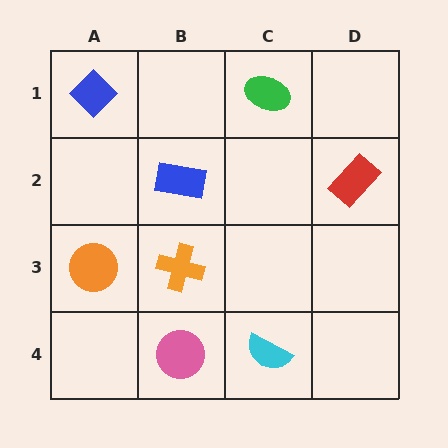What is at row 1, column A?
A blue diamond.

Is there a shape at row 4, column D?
No, that cell is empty.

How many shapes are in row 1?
2 shapes.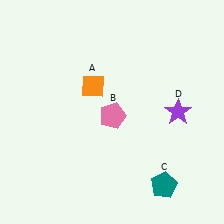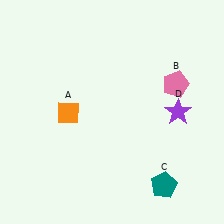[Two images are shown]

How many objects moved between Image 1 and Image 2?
2 objects moved between the two images.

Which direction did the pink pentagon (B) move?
The pink pentagon (B) moved right.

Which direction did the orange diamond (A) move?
The orange diamond (A) moved down.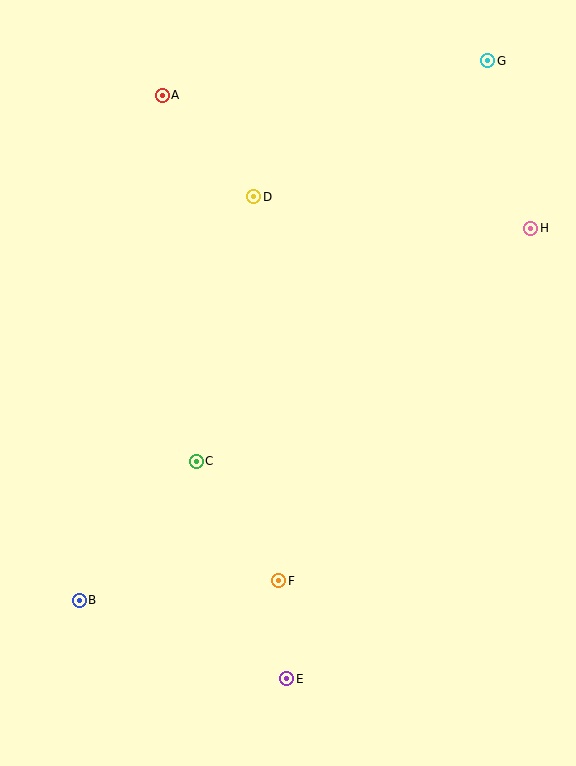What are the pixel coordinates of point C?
Point C is at (196, 461).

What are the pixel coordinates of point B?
Point B is at (79, 600).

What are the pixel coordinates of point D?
Point D is at (254, 197).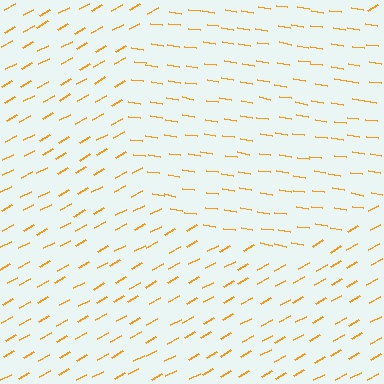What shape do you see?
I see a circle.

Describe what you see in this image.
The image is filled with small orange line segments. A circle region in the image has lines oriented differently from the surrounding lines, creating a visible texture boundary.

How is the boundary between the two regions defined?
The boundary is defined purely by a change in line orientation (approximately 38 degrees difference). All lines are the same color and thickness.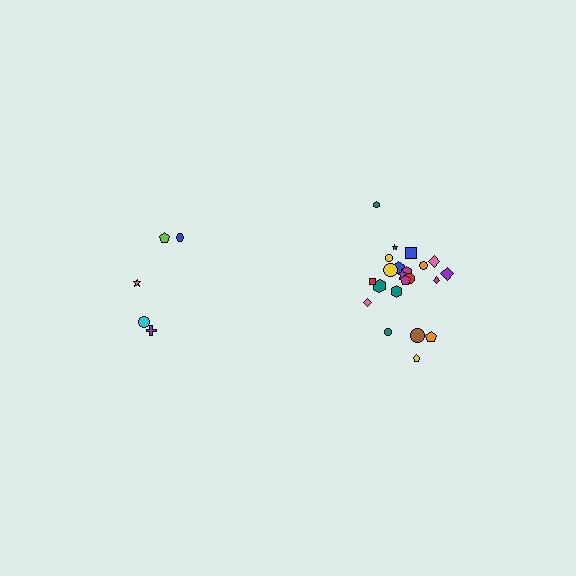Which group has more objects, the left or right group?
The right group.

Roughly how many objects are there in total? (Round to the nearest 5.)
Roughly 25 objects in total.